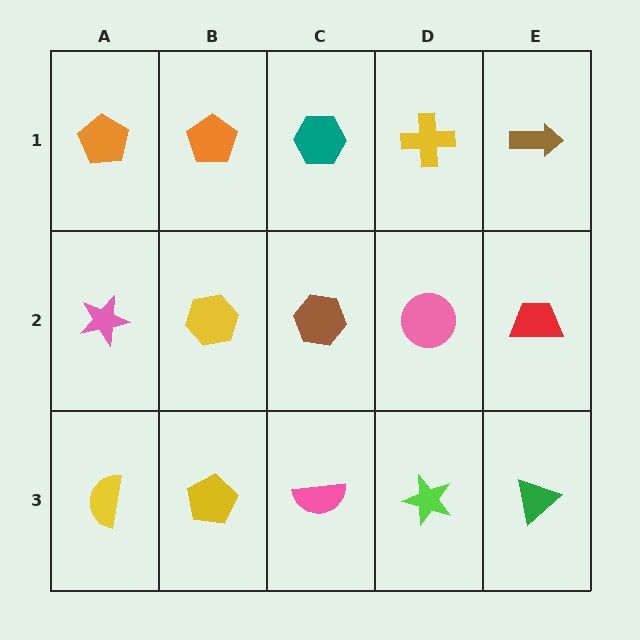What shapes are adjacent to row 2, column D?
A yellow cross (row 1, column D), a lime star (row 3, column D), a brown hexagon (row 2, column C), a red trapezoid (row 2, column E).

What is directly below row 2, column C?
A pink semicircle.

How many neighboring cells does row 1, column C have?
3.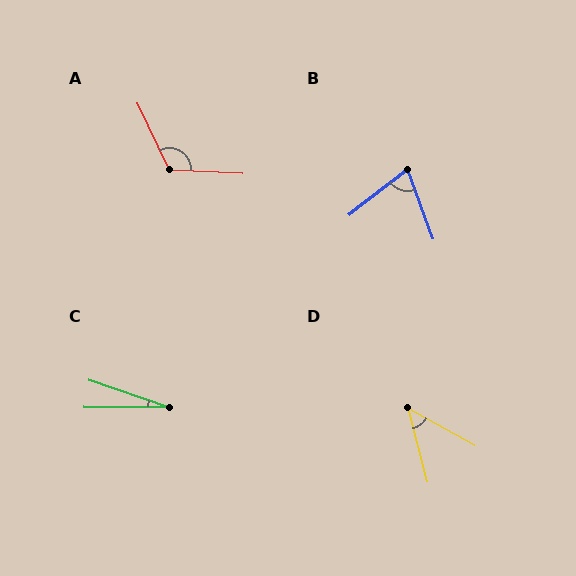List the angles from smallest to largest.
C (18°), D (46°), B (72°), A (118°).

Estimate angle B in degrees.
Approximately 72 degrees.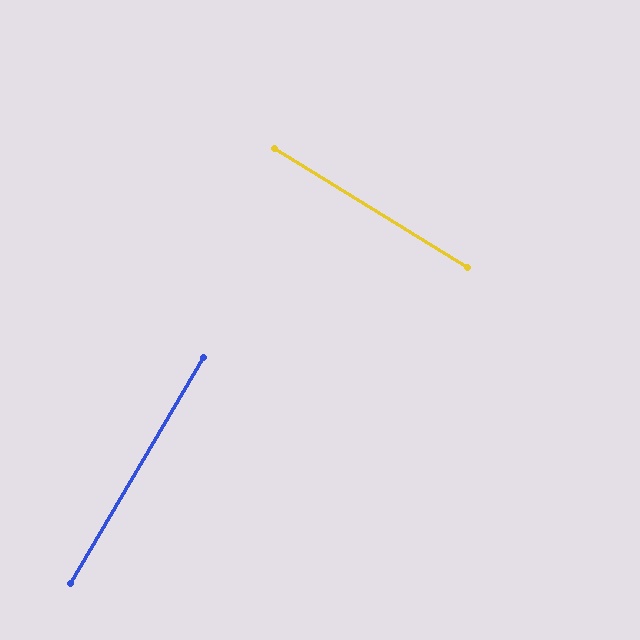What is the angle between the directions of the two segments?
Approximately 89 degrees.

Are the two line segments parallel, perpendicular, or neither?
Perpendicular — they meet at approximately 89°.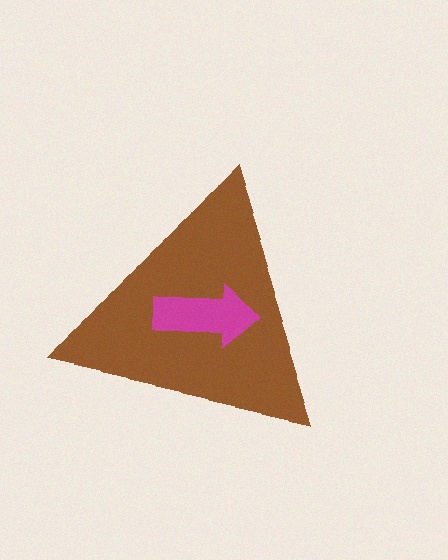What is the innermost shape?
The magenta arrow.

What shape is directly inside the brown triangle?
The magenta arrow.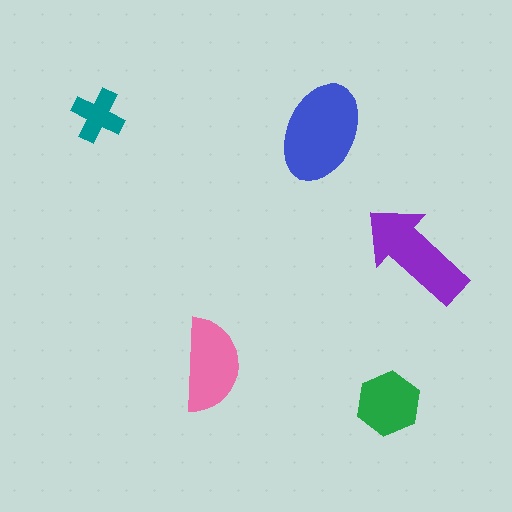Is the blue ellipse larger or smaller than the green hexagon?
Larger.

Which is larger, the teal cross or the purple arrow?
The purple arrow.